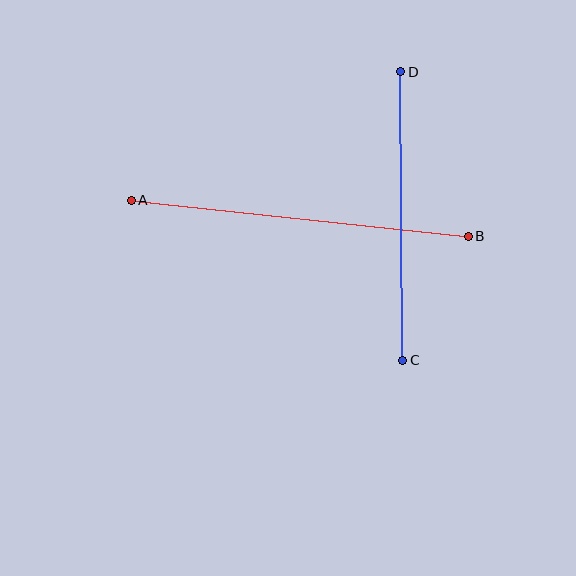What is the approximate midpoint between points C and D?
The midpoint is at approximately (402, 216) pixels.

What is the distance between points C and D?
The distance is approximately 288 pixels.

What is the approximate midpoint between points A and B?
The midpoint is at approximately (300, 218) pixels.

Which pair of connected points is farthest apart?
Points A and B are farthest apart.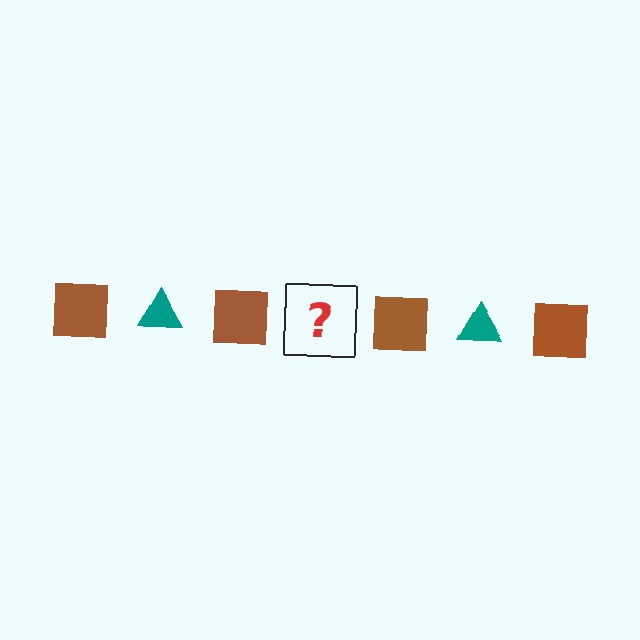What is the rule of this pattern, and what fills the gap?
The rule is that the pattern alternates between brown square and teal triangle. The gap should be filled with a teal triangle.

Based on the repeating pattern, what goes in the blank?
The blank should be a teal triangle.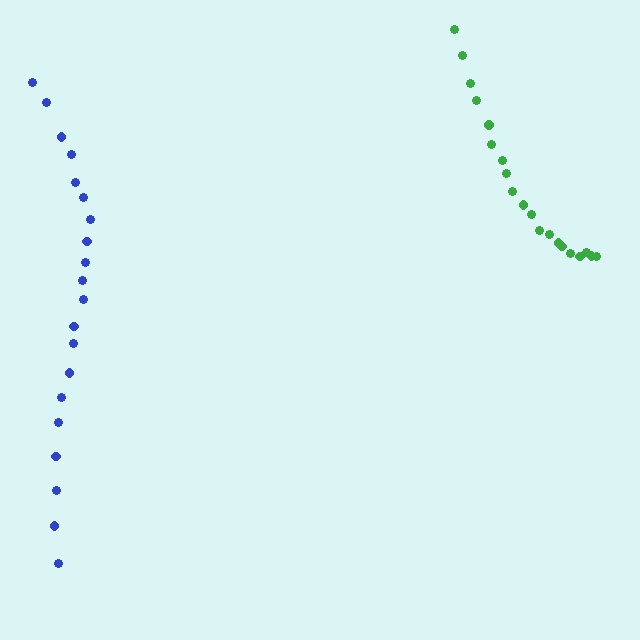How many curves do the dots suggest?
There are 2 distinct paths.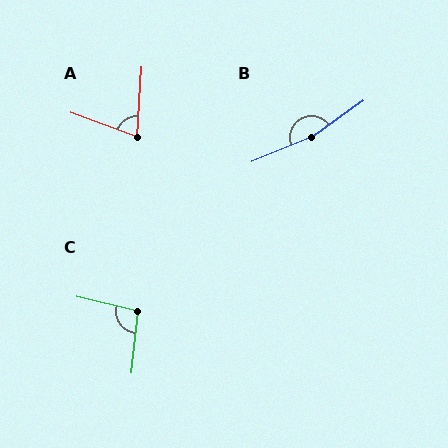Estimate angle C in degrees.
Approximately 98 degrees.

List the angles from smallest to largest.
A (74°), C (98°), B (167°).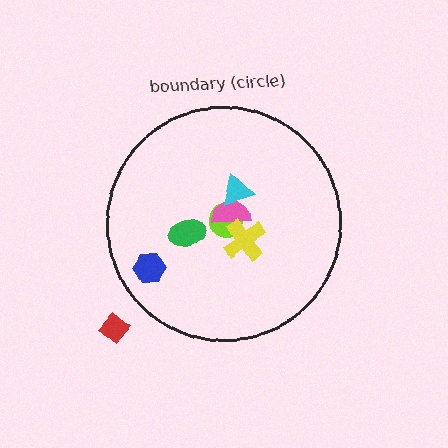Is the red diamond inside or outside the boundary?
Outside.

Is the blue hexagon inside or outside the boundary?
Inside.